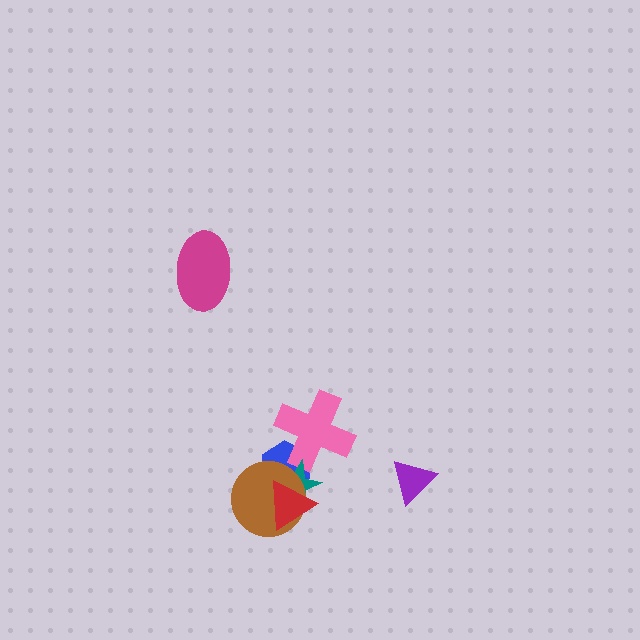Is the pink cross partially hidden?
Yes, it is partially covered by another shape.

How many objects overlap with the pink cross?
2 objects overlap with the pink cross.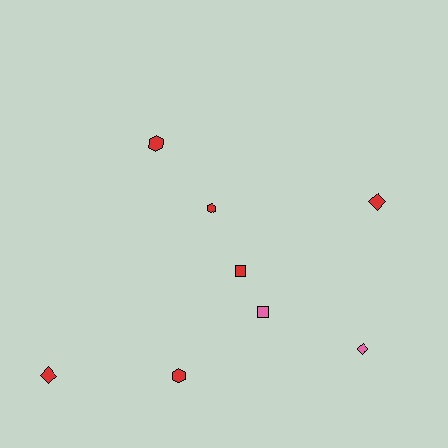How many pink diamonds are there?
There is 1 pink diamond.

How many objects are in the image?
There are 8 objects.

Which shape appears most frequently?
Diamond, with 3 objects.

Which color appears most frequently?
Red, with 6 objects.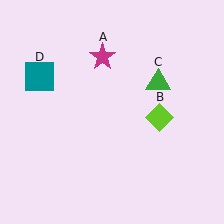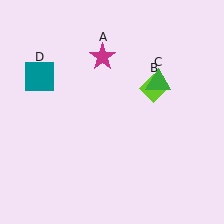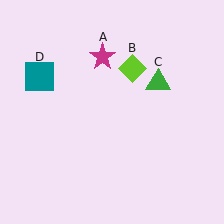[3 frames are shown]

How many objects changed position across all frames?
1 object changed position: lime diamond (object B).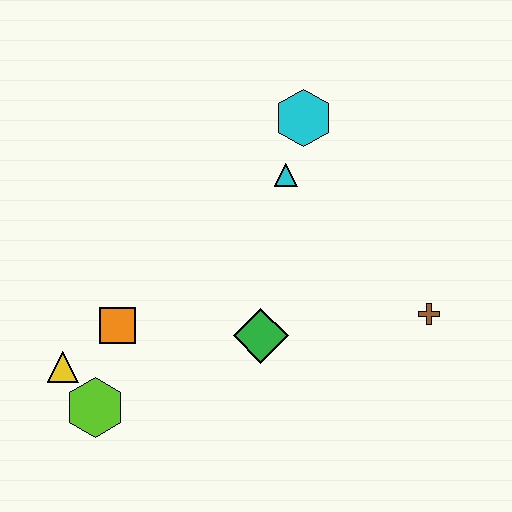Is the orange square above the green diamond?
Yes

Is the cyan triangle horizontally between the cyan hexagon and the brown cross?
No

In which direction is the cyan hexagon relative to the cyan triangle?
The cyan hexagon is above the cyan triangle.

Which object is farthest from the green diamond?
The cyan hexagon is farthest from the green diamond.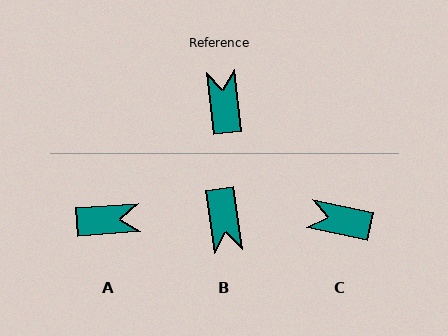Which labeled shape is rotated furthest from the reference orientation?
B, about 179 degrees away.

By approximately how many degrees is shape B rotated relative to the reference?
Approximately 179 degrees clockwise.